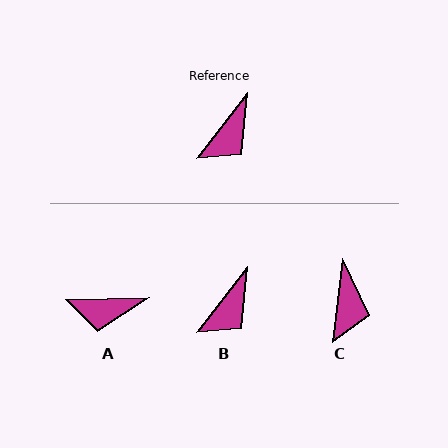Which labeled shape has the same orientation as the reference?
B.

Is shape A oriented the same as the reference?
No, it is off by about 51 degrees.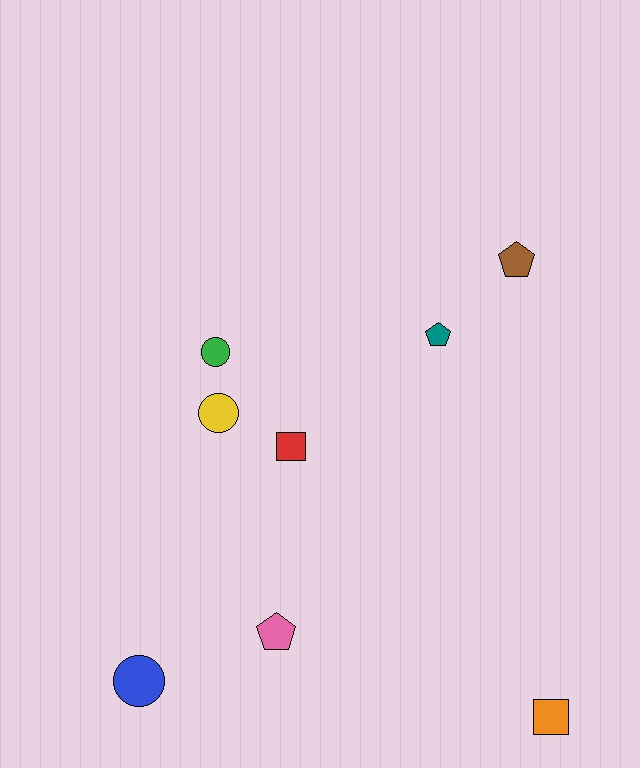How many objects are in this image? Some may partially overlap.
There are 8 objects.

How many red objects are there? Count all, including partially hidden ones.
There is 1 red object.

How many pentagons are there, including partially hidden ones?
There are 3 pentagons.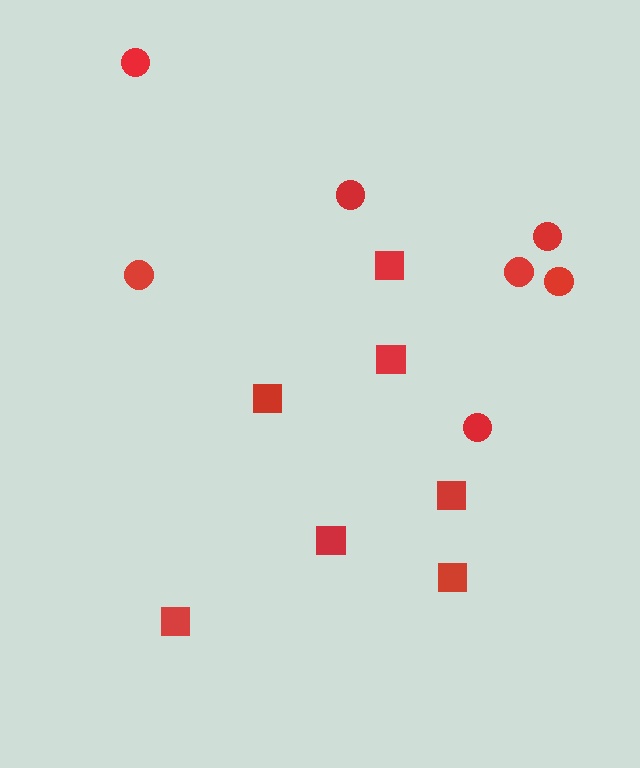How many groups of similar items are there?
There are 2 groups: one group of circles (7) and one group of squares (7).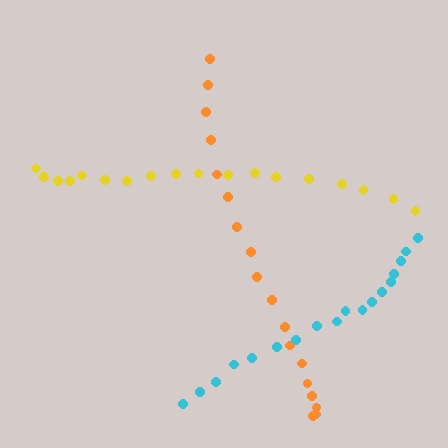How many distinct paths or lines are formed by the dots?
There are 3 distinct paths.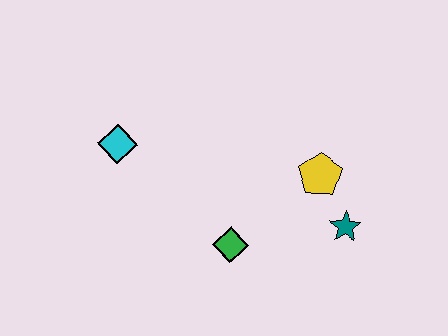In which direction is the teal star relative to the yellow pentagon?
The teal star is below the yellow pentagon.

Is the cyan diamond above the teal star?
Yes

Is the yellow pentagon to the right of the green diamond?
Yes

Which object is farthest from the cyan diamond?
The teal star is farthest from the cyan diamond.